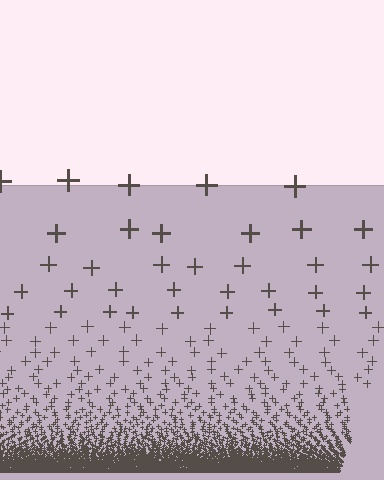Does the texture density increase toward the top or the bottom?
Density increases toward the bottom.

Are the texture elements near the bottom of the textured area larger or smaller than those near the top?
Smaller. The gradient is inverted — elements near the bottom are smaller and denser.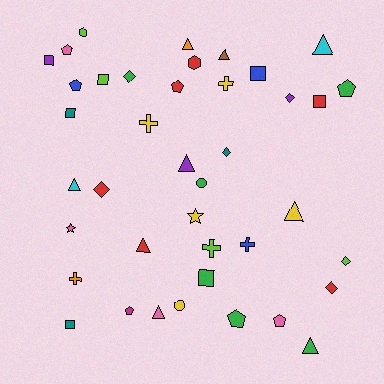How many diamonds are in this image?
There are 6 diamonds.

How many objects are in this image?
There are 40 objects.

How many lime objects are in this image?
There are 4 lime objects.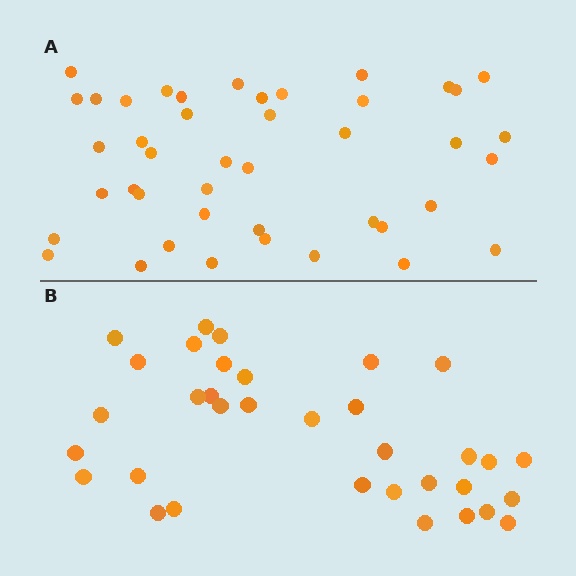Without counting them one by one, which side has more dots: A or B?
Region A (the top region) has more dots.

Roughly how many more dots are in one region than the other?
Region A has roughly 8 or so more dots than region B.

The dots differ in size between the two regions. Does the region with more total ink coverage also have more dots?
No. Region B has more total ink coverage because its dots are larger, but region A actually contains more individual dots. Total area can be misleading — the number of items is what matters here.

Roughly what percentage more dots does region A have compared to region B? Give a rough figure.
About 25% more.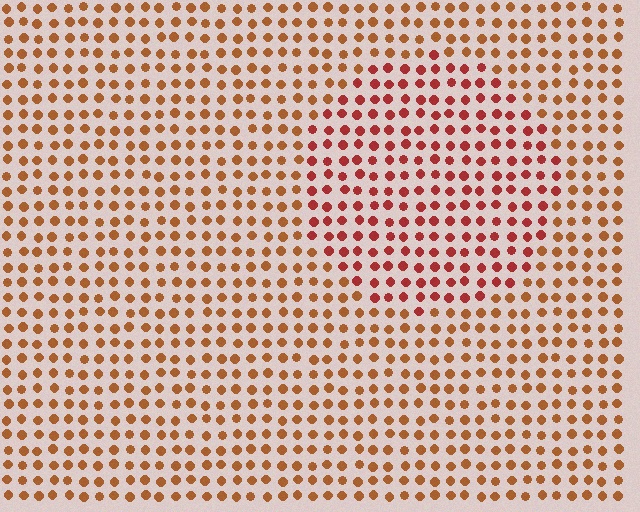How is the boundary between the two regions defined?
The boundary is defined purely by a slight shift in hue (about 27 degrees). Spacing, size, and orientation are identical on both sides.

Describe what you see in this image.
The image is filled with small brown elements in a uniform arrangement. A circle-shaped region is visible where the elements are tinted to a slightly different hue, forming a subtle color boundary.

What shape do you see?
I see a circle.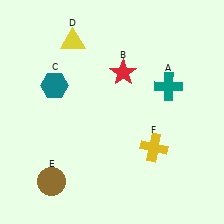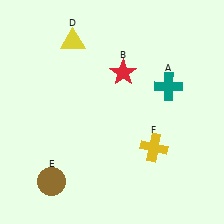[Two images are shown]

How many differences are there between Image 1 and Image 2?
There is 1 difference between the two images.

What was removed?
The teal hexagon (C) was removed in Image 2.